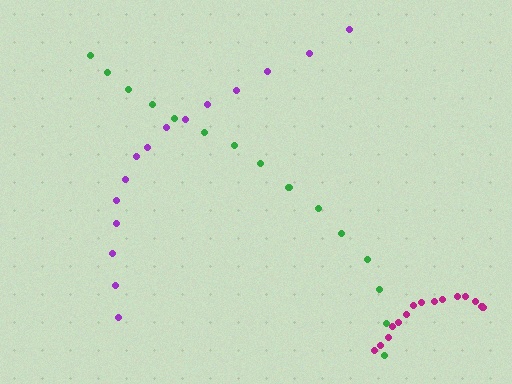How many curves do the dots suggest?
There are 3 distinct paths.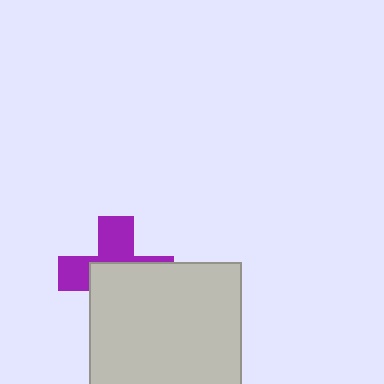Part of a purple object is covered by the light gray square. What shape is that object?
It is a cross.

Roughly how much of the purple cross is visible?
A small part of it is visible (roughly 44%).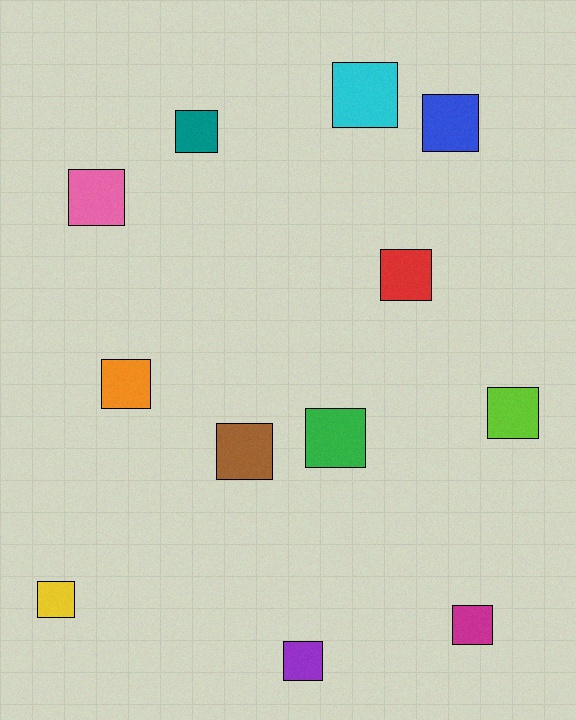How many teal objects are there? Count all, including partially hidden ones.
There is 1 teal object.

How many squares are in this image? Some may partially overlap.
There are 12 squares.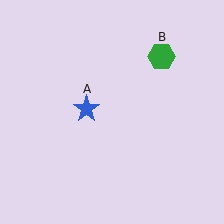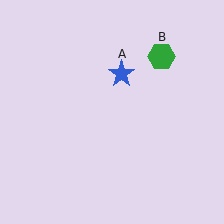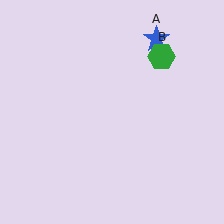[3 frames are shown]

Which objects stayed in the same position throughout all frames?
Green hexagon (object B) remained stationary.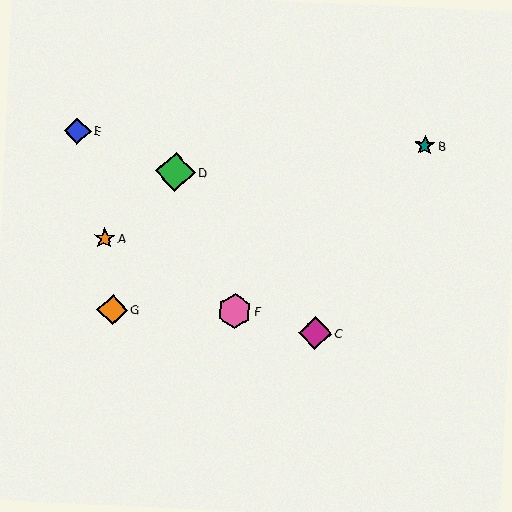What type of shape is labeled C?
Shape C is a magenta diamond.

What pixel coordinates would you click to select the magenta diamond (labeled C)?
Click at (315, 333) to select the magenta diamond C.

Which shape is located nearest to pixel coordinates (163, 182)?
The green diamond (labeled D) at (175, 172) is nearest to that location.